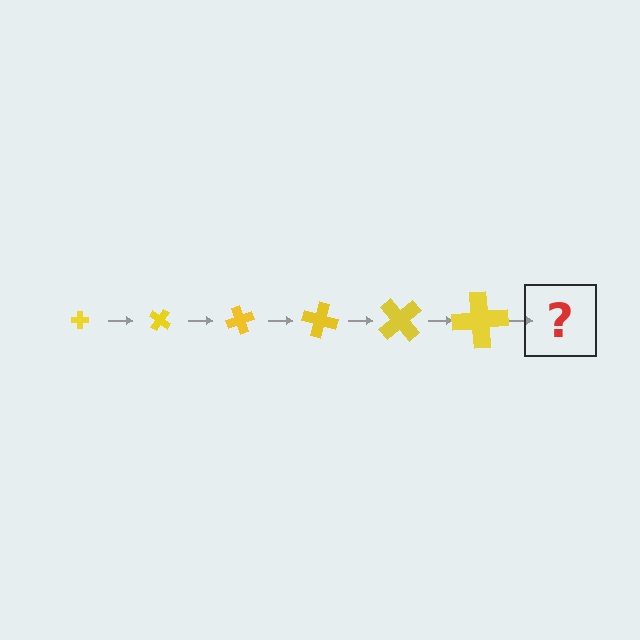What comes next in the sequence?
The next element should be a cross, larger than the previous one and rotated 210 degrees from the start.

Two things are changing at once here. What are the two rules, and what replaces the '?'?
The two rules are that the cross grows larger each step and it rotates 35 degrees each step. The '?' should be a cross, larger than the previous one and rotated 210 degrees from the start.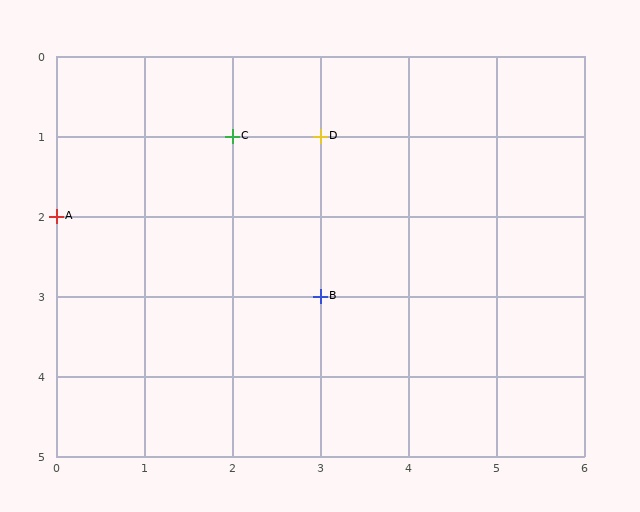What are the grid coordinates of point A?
Point A is at grid coordinates (0, 2).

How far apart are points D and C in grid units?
Points D and C are 1 column apart.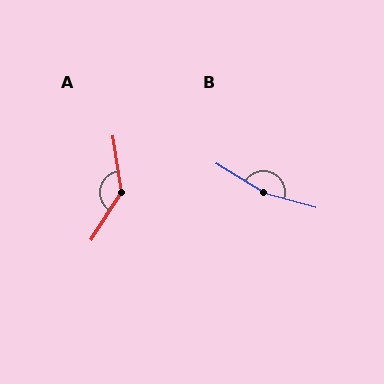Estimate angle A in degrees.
Approximately 138 degrees.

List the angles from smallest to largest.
A (138°), B (164°).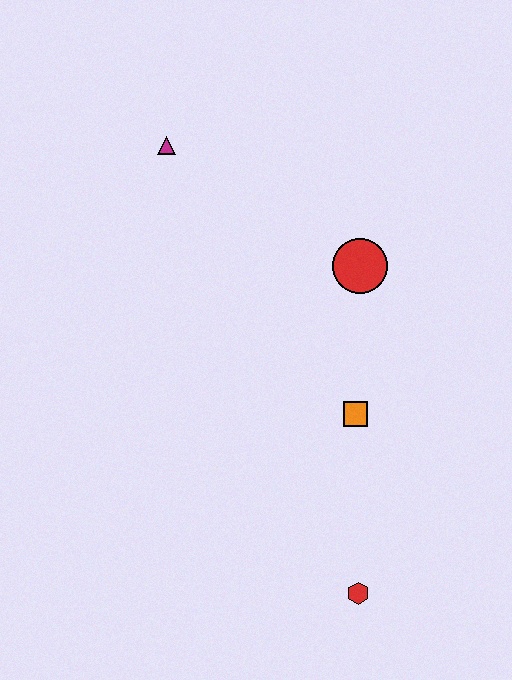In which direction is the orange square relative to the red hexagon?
The orange square is above the red hexagon.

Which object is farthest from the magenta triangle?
The red hexagon is farthest from the magenta triangle.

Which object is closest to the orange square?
The red circle is closest to the orange square.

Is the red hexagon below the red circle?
Yes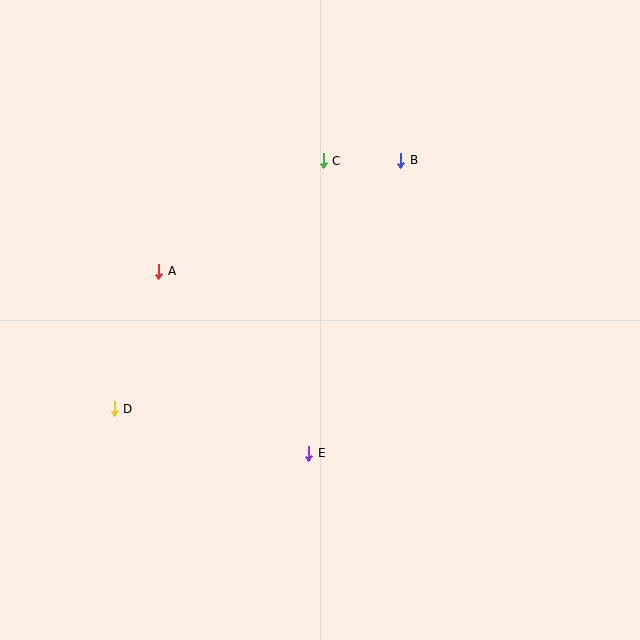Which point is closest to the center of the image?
Point E at (309, 453) is closest to the center.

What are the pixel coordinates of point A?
Point A is at (159, 271).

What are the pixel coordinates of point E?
Point E is at (309, 453).